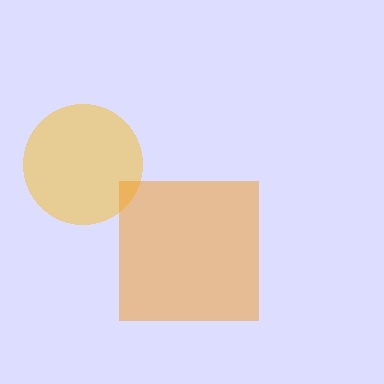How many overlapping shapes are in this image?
There are 2 overlapping shapes in the image.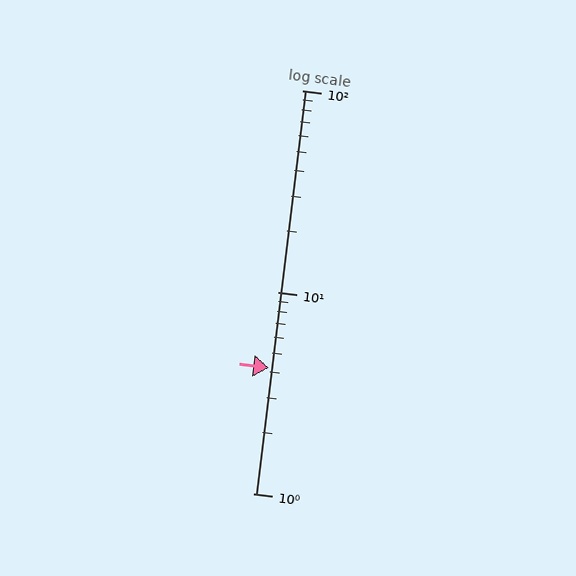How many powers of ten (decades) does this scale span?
The scale spans 2 decades, from 1 to 100.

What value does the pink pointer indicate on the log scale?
The pointer indicates approximately 4.2.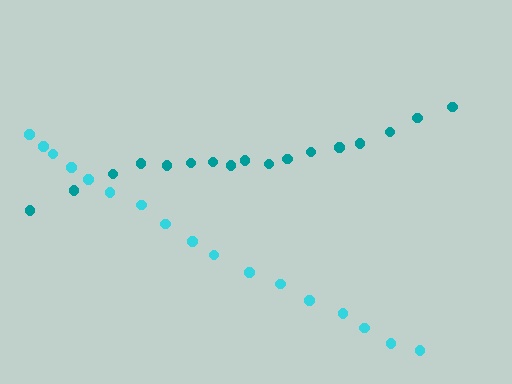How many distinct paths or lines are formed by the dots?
There are 2 distinct paths.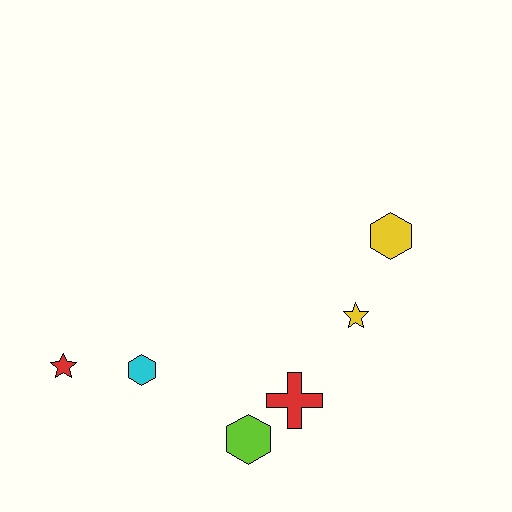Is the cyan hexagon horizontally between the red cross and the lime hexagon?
No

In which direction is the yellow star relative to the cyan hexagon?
The yellow star is to the right of the cyan hexagon.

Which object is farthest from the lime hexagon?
The yellow hexagon is farthest from the lime hexagon.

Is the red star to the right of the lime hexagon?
No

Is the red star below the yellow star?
Yes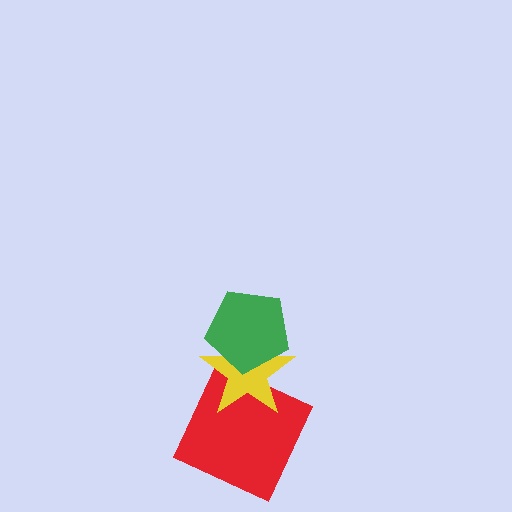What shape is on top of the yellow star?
The green pentagon is on top of the yellow star.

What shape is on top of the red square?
The yellow star is on top of the red square.